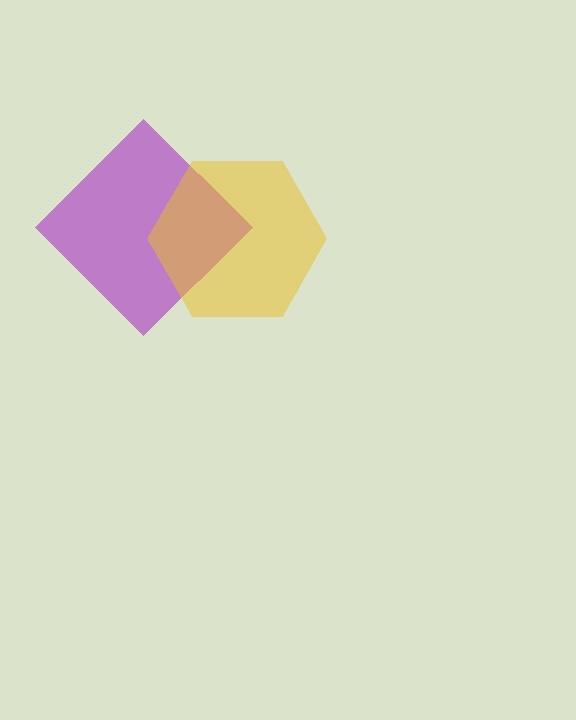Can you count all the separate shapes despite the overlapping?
Yes, there are 2 separate shapes.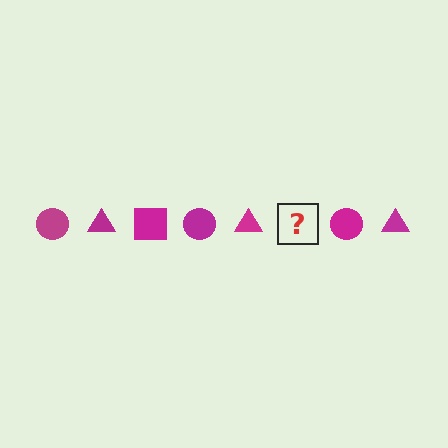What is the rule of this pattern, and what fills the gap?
The rule is that the pattern cycles through circle, triangle, square shapes in magenta. The gap should be filled with a magenta square.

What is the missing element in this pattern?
The missing element is a magenta square.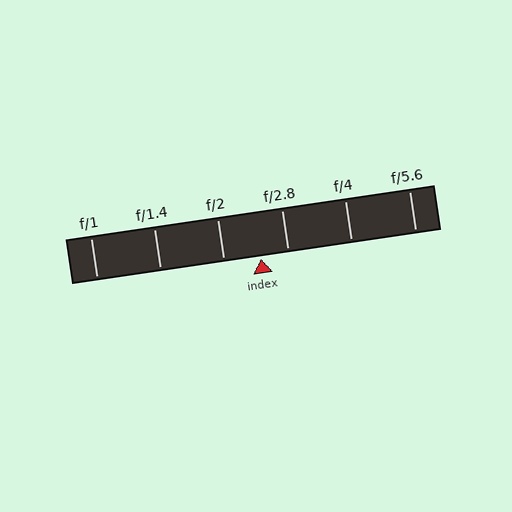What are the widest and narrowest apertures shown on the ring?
The widest aperture shown is f/1 and the narrowest is f/5.6.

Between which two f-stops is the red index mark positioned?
The index mark is between f/2 and f/2.8.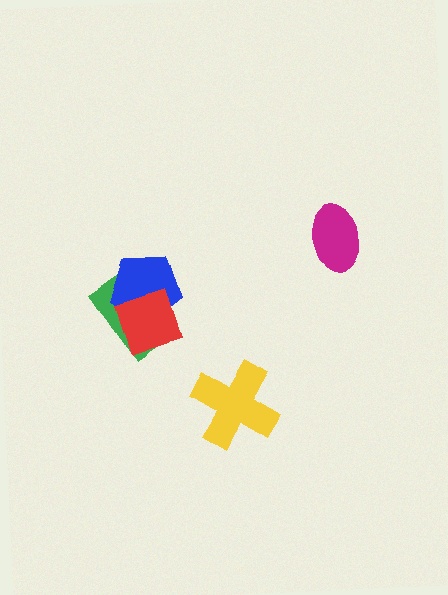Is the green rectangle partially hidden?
Yes, it is partially covered by another shape.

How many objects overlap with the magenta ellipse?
0 objects overlap with the magenta ellipse.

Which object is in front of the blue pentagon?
The red diamond is in front of the blue pentagon.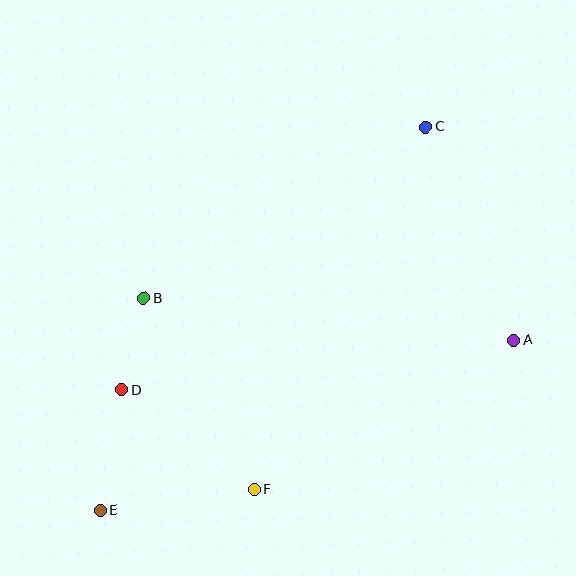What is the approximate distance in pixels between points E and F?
The distance between E and F is approximately 156 pixels.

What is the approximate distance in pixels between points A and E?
The distance between A and E is approximately 447 pixels.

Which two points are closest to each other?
Points B and D are closest to each other.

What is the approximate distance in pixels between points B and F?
The distance between B and F is approximately 221 pixels.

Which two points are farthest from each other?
Points C and E are farthest from each other.